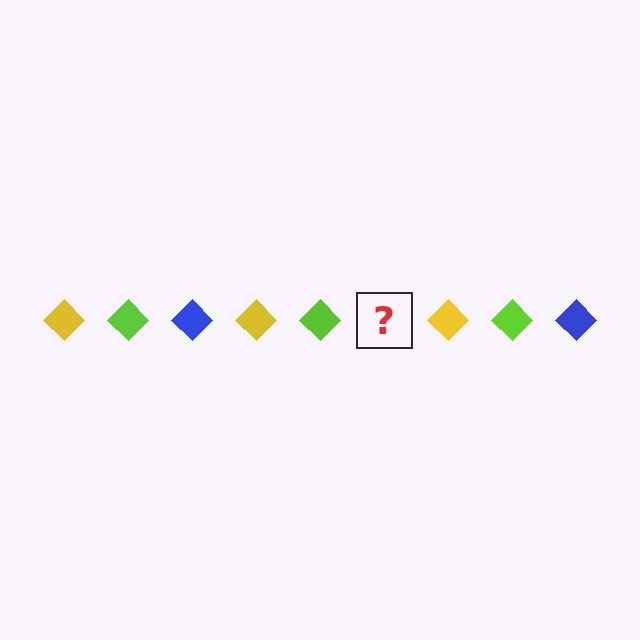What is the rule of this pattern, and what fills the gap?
The rule is that the pattern cycles through yellow, lime, blue diamonds. The gap should be filled with a blue diamond.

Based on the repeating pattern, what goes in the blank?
The blank should be a blue diamond.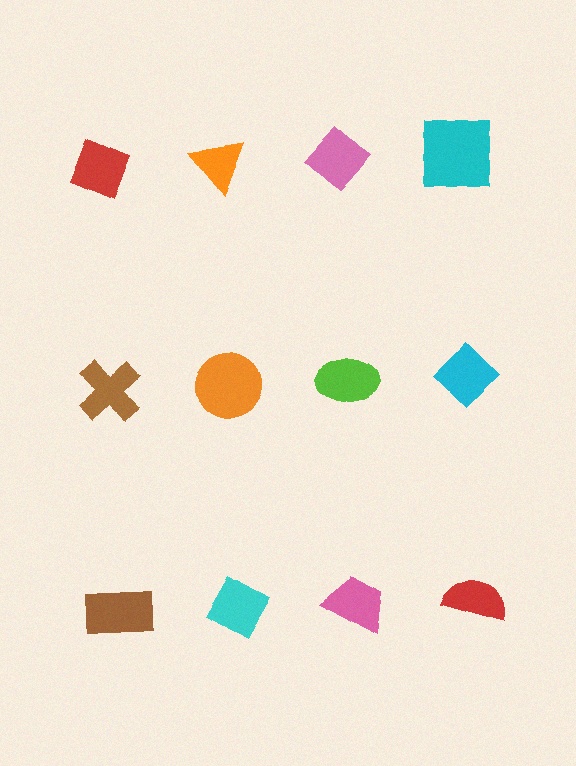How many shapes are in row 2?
4 shapes.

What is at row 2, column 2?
An orange circle.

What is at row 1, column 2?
An orange triangle.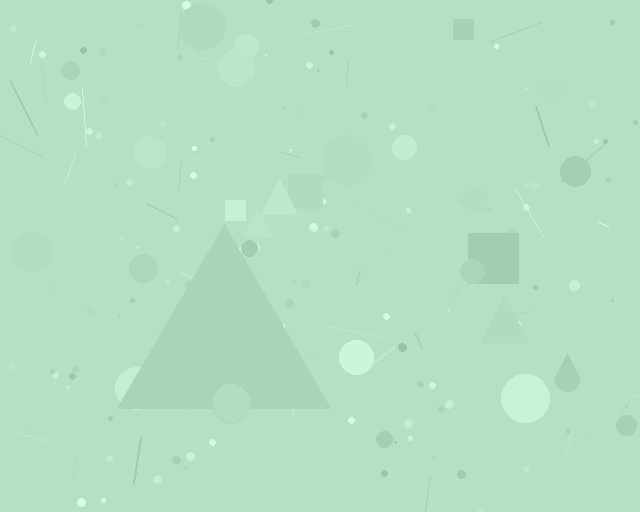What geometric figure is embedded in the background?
A triangle is embedded in the background.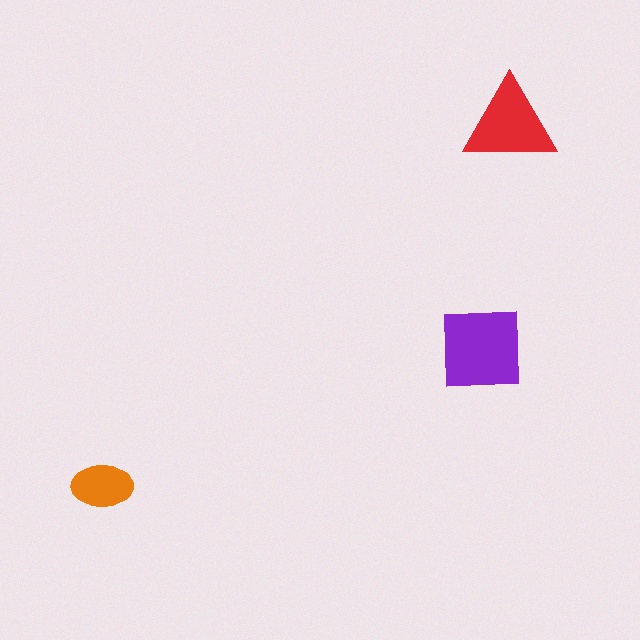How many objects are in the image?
There are 3 objects in the image.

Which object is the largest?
The purple square.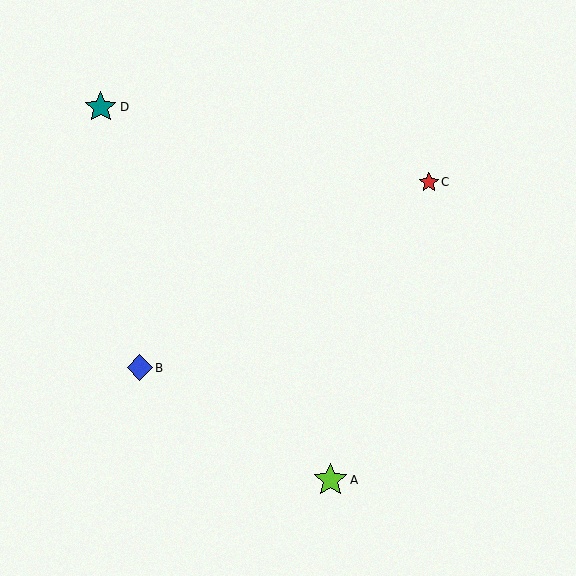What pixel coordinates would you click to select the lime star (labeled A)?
Click at (330, 480) to select the lime star A.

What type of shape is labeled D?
Shape D is a teal star.